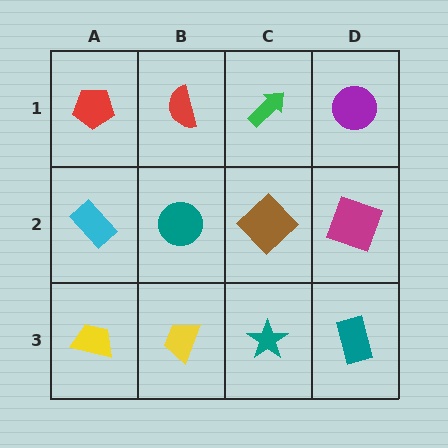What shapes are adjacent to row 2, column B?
A red semicircle (row 1, column B), a yellow trapezoid (row 3, column B), a cyan rectangle (row 2, column A), a brown diamond (row 2, column C).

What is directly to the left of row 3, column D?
A teal star.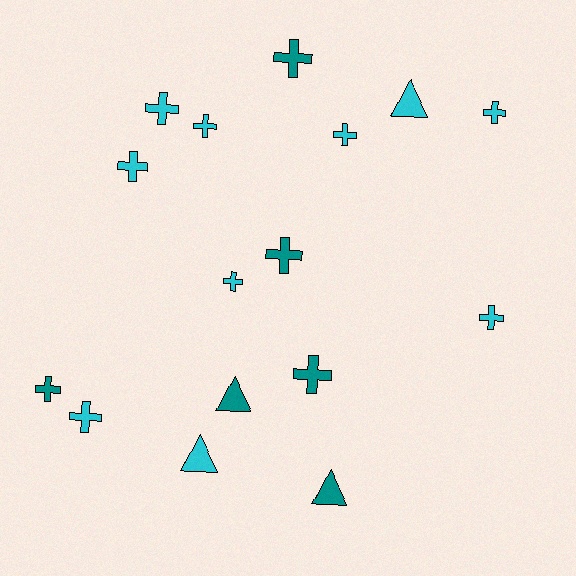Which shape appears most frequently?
Cross, with 12 objects.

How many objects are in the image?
There are 16 objects.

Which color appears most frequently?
Cyan, with 10 objects.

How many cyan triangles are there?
There are 2 cyan triangles.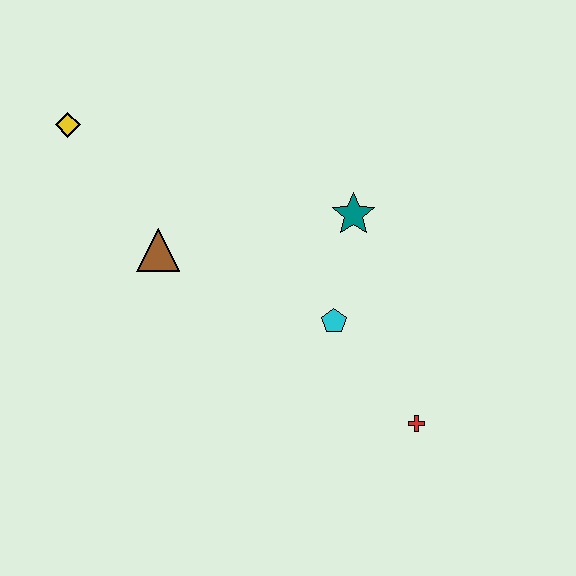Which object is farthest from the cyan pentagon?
The yellow diamond is farthest from the cyan pentagon.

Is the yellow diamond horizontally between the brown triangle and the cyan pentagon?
No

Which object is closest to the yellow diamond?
The brown triangle is closest to the yellow diamond.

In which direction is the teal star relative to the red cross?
The teal star is above the red cross.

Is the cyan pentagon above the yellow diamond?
No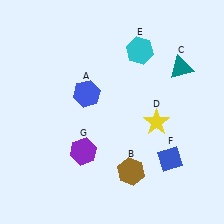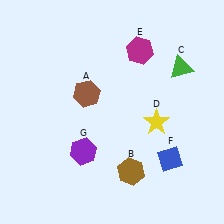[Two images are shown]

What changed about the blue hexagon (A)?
In Image 1, A is blue. In Image 2, it changed to brown.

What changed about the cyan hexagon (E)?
In Image 1, E is cyan. In Image 2, it changed to magenta.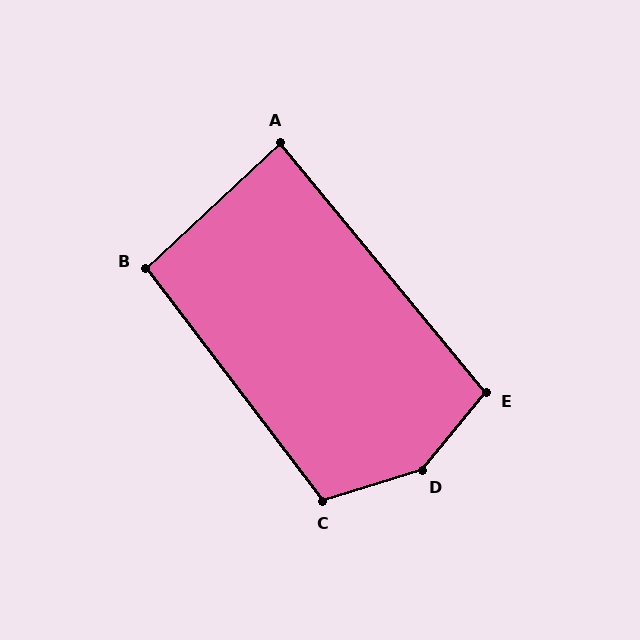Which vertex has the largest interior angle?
D, at approximately 147 degrees.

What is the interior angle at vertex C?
Approximately 110 degrees (obtuse).